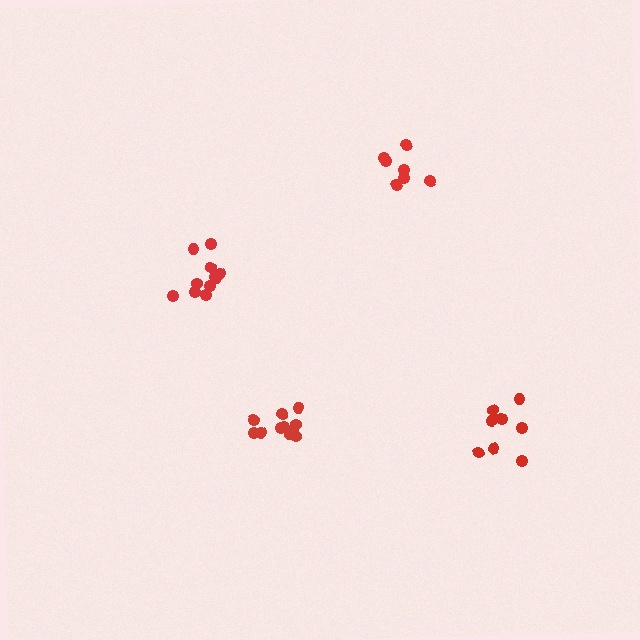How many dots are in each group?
Group 1: 11 dots, Group 2: 10 dots, Group 3: 7 dots, Group 4: 11 dots (39 total).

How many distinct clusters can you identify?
There are 4 distinct clusters.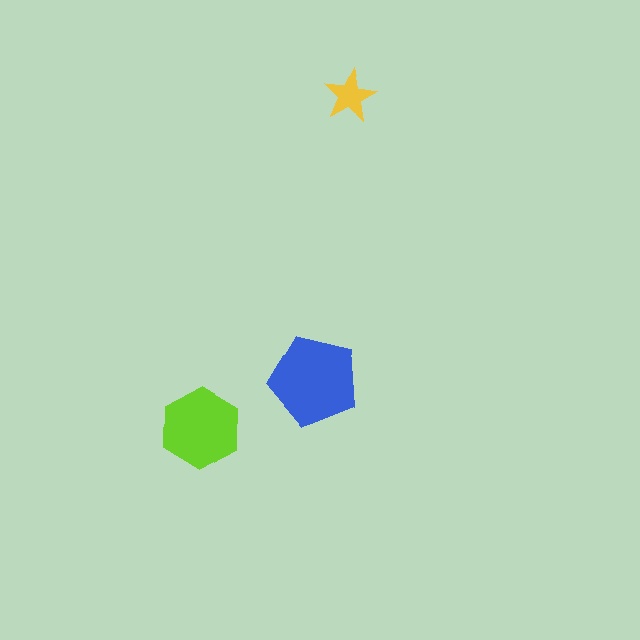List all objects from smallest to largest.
The yellow star, the lime hexagon, the blue pentagon.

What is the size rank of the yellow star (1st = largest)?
3rd.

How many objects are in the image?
There are 3 objects in the image.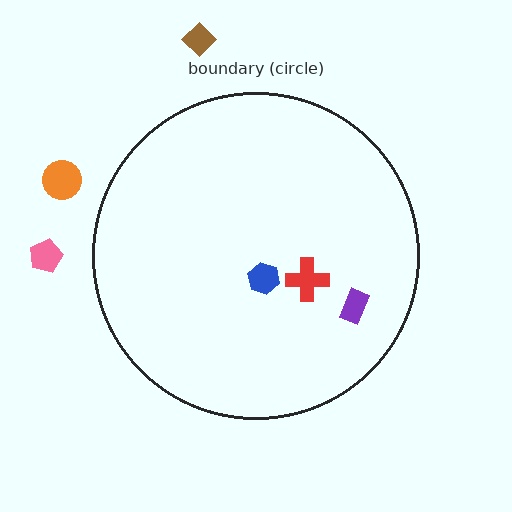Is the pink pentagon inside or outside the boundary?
Outside.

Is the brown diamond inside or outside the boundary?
Outside.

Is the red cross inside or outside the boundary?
Inside.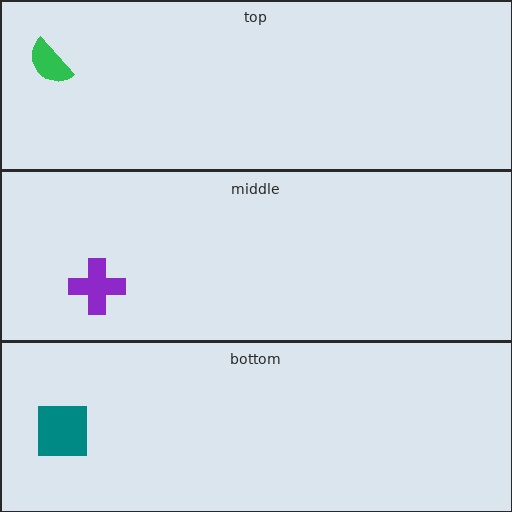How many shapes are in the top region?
1.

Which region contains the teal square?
The bottom region.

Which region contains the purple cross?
The middle region.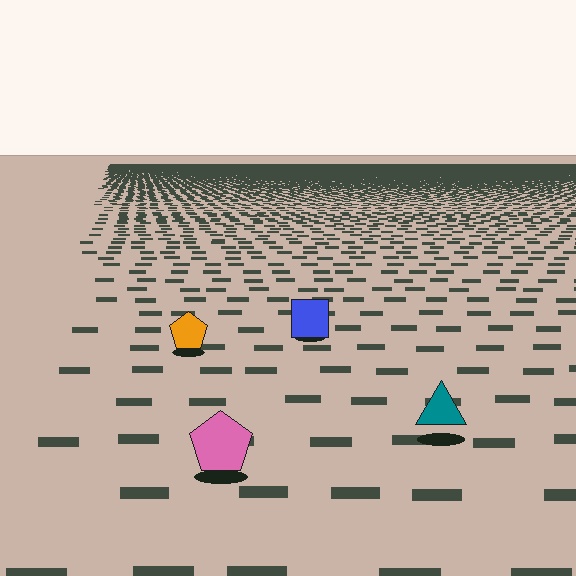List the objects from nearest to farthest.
From nearest to farthest: the pink pentagon, the teal triangle, the orange pentagon, the blue square.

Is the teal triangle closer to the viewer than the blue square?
Yes. The teal triangle is closer — you can tell from the texture gradient: the ground texture is coarser near it.